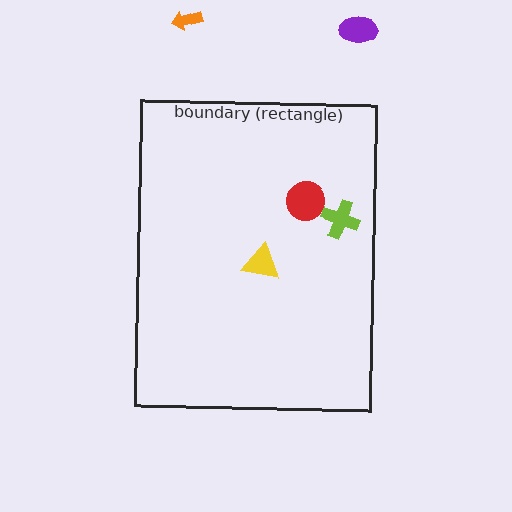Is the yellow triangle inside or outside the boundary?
Inside.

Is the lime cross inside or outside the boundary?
Inside.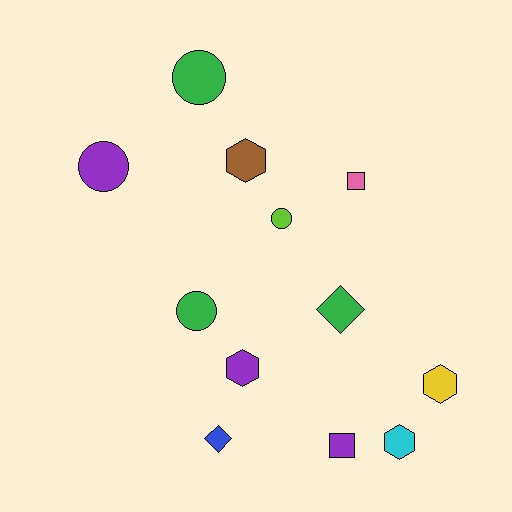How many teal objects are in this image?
There are no teal objects.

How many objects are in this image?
There are 12 objects.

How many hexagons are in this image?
There are 4 hexagons.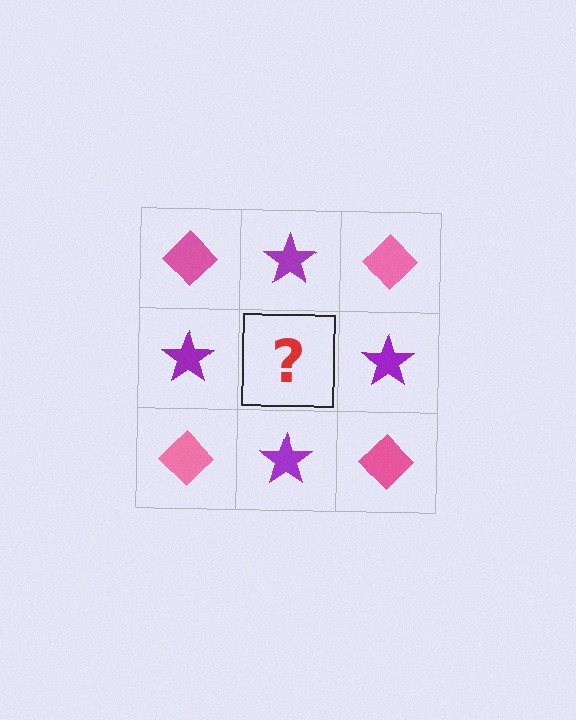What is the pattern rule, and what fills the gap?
The rule is that it alternates pink diamond and purple star in a checkerboard pattern. The gap should be filled with a pink diamond.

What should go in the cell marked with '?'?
The missing cell should contain a pink diamond.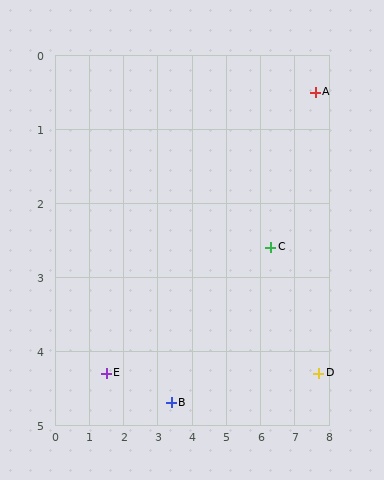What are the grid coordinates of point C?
Point C is at approximately (6.3, 2.6).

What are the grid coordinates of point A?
Point A is at approximately (7.6, 0.5).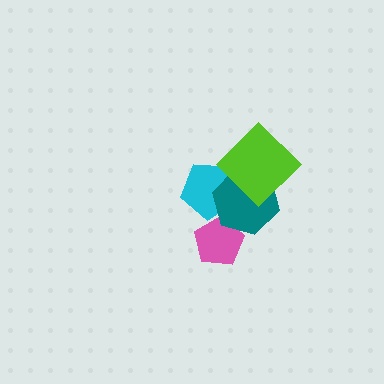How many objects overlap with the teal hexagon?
3 objects overlap with the teal hexagon.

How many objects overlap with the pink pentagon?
1 object overlaps with the pink pentagon.